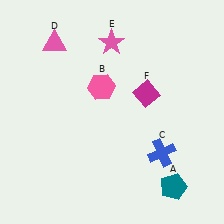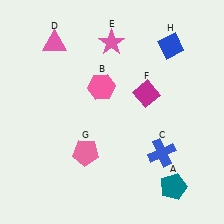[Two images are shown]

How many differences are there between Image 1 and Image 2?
There are 2 differences between the two images.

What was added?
A pink pentagon (G), a blue diamond (H) were added in Image 2.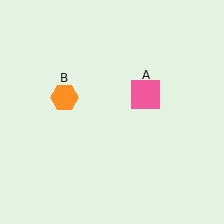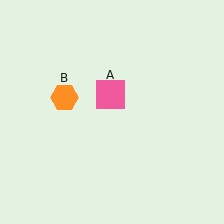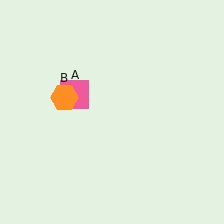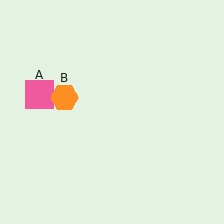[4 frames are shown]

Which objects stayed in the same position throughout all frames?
Orange hexagon (object B) remained stationary.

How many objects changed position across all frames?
1 object changed position: pink square (object A).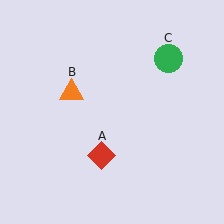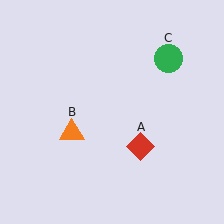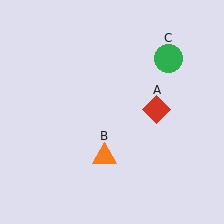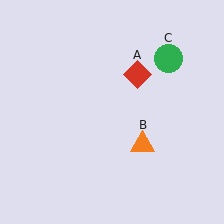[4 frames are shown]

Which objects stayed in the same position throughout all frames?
Green circle (object C) remained stationary.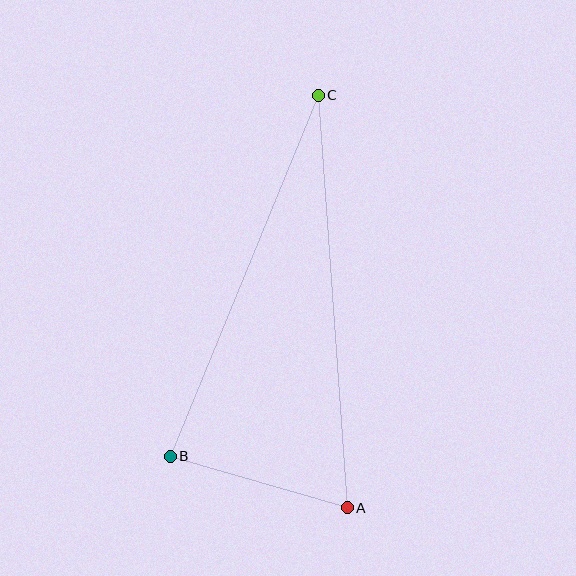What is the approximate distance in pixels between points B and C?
The distance between B and C is approximately 390 pixels.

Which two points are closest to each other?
Points A and B are closest to each other.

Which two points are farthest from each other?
Points A and C are farthest from each other.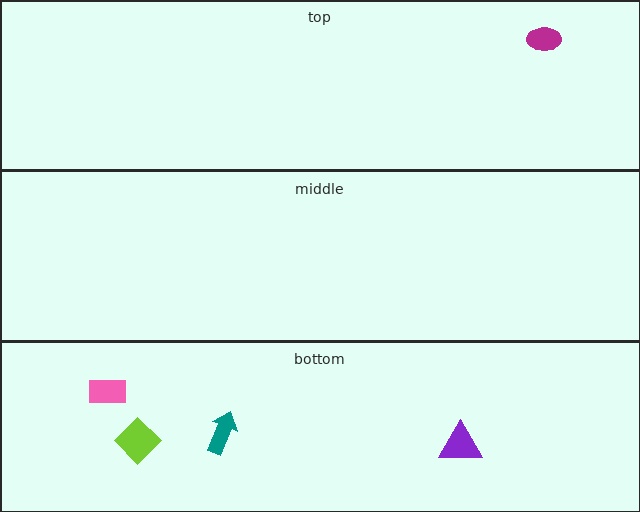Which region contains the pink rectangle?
The bottom region.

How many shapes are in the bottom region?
4.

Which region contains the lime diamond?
The bottom region.